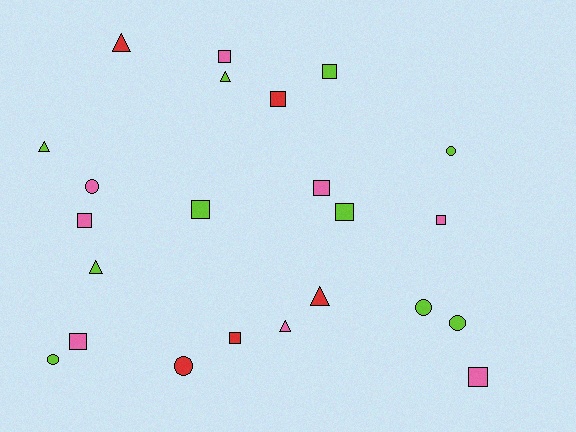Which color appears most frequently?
Lime, with 10 objects.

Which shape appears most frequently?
Square, with 11 objects.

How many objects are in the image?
There are 23 objects.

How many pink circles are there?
There is 1 pink circle.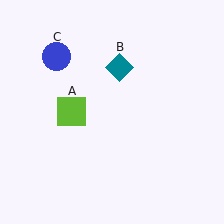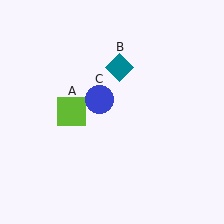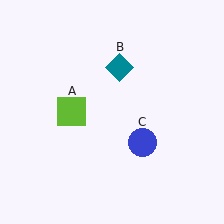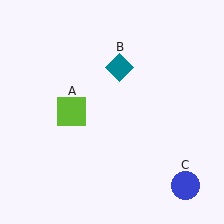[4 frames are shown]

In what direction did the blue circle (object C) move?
The blue circle (object C) moved down and to the right.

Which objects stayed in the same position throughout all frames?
Lime square (object A) and teal diamond (object B) remained stationary.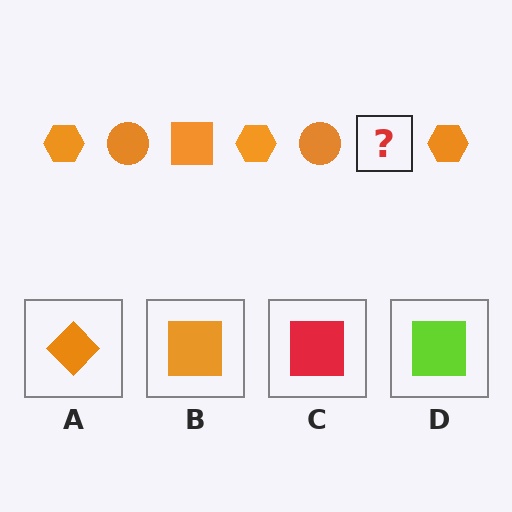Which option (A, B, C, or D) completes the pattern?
B.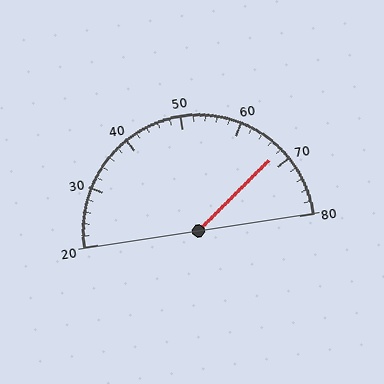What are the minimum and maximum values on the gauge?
The gauge ranges from 20 to 80.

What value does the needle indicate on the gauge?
The needle indicates approximately 68.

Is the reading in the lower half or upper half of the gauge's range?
The reading is in the upper half of the range (20 to 80).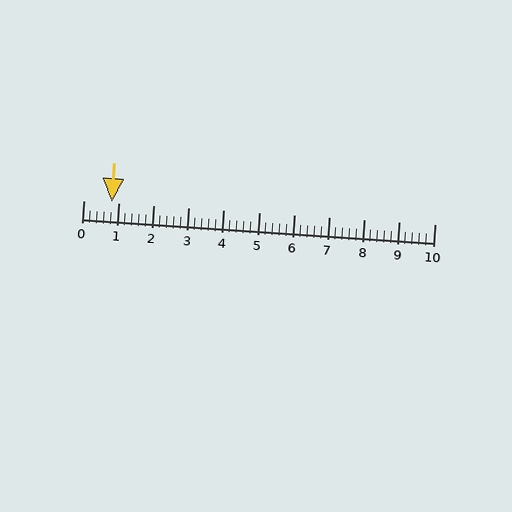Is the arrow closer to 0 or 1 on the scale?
The arrow is closer to 1.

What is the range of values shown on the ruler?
The ruler shows values from 0 to 10.